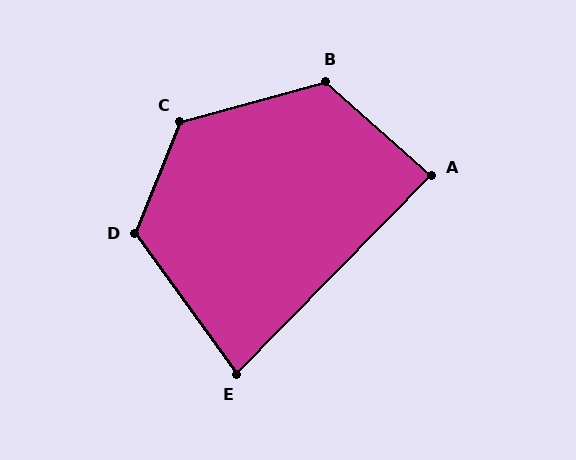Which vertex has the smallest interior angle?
E, at approximately 80 degrees.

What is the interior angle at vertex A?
Approximately 87 degrees (approximately right).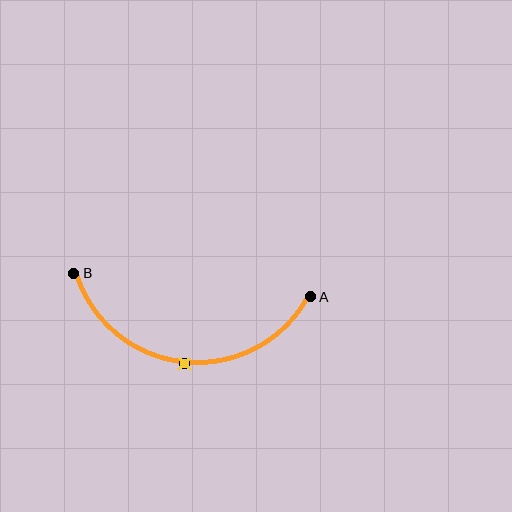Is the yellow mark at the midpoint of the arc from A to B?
Yes. The yellow mark lies on the arc at equal arc-length from both A and B — it is the arc midpoint.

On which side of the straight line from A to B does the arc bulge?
The arc bulges below the straight line connecting A and B.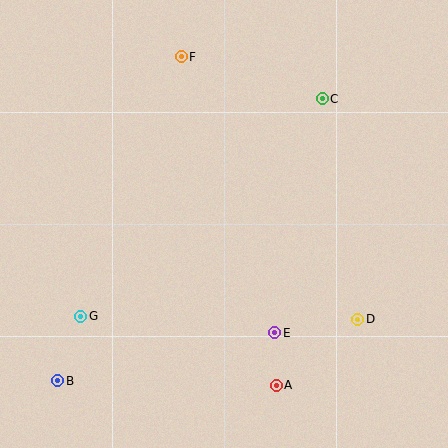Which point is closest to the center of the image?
Point E at (275, 333) is closest to the center.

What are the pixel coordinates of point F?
Point F is at (181, 57).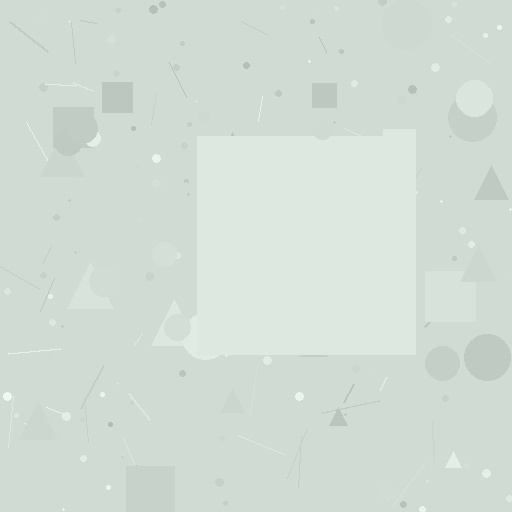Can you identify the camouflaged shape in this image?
The camouflaged shape is a square.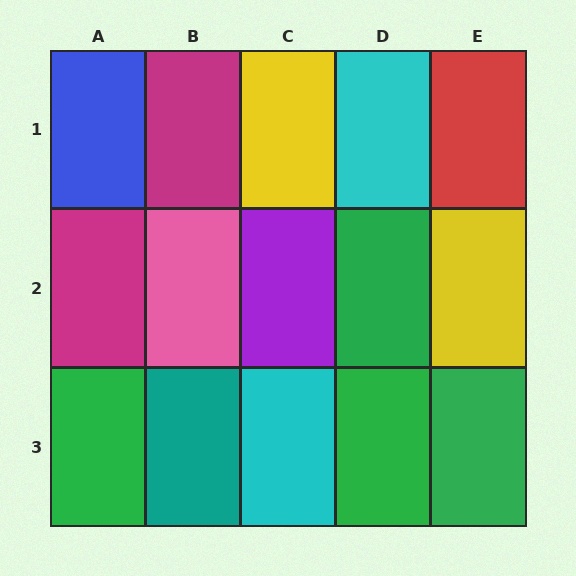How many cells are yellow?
2 cells are yellow.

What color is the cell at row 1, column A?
Blue.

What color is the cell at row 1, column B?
Magenta.